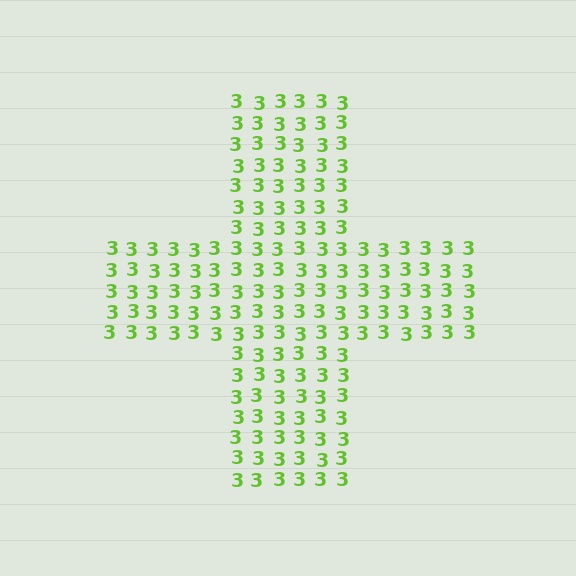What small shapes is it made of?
It is made of small digit 3's.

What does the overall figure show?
The overall figure shows a cross.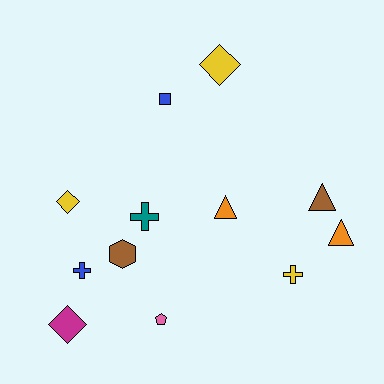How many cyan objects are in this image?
There are no cyan objects.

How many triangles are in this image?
There are 3 triangles.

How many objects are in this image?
There are 12 objects.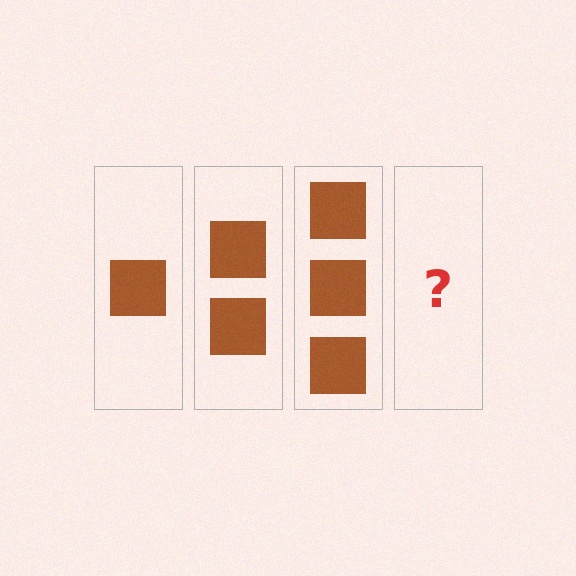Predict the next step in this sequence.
The next step is 4 squares.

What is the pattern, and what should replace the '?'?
The pattern is that each step adds one more square. The '?' should be 4 squares.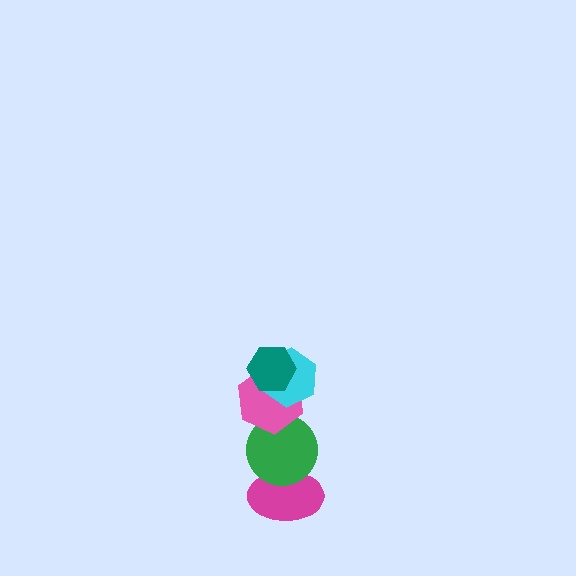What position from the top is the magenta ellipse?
The magenta ellipse is 5th from the top.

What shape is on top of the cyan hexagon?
The teal hexagon is on top of the cyan hexagon.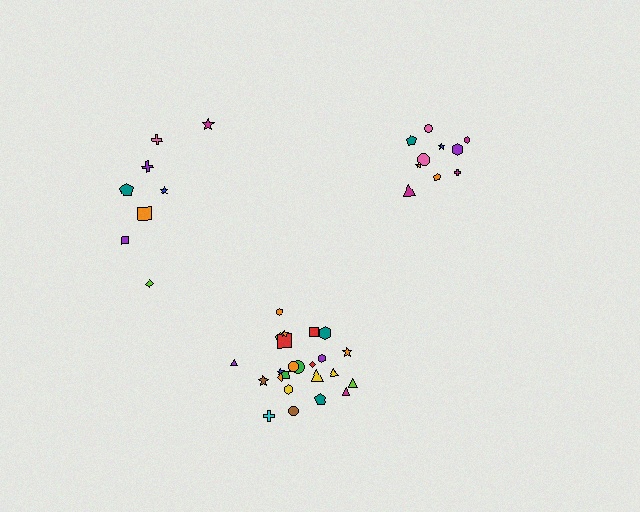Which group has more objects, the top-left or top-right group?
The top-right group.